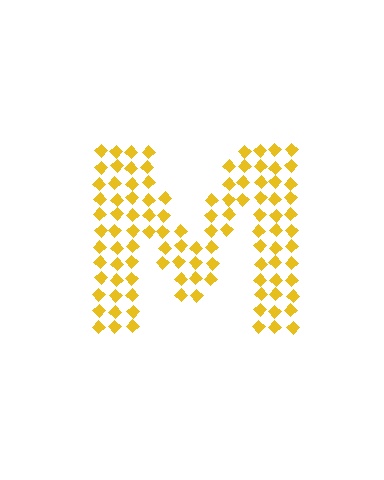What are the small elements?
The small elements are diamonds.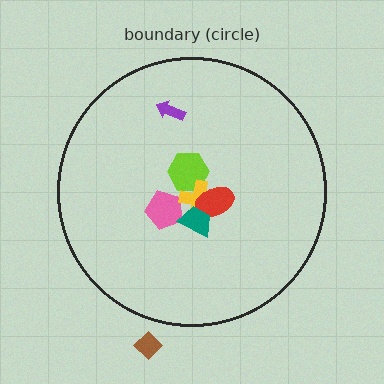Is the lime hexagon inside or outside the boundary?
Inside.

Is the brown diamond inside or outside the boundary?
Outside.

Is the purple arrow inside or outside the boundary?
Inside.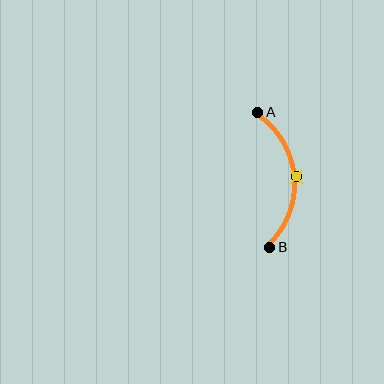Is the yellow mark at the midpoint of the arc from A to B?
Yes. The yellow mark lies on the arc at equal arc-length from both A and B — it is the arc midpoint.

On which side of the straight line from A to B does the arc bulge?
The arc bulges to the right of the straight line connecting A and B.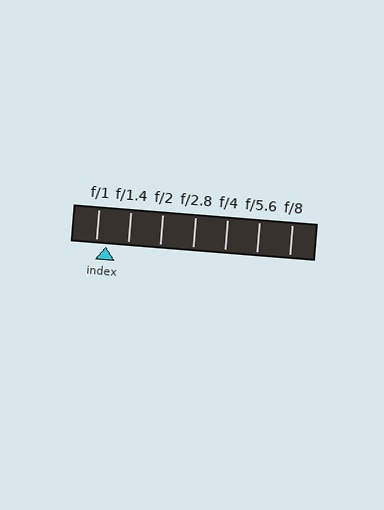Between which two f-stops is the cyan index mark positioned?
The index mark is between f/1 and f/1.4.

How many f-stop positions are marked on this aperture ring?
There are 7 f-stop positions marked.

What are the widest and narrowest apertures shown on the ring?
The widest aperture shown is f/1 and the narrowest is f/8.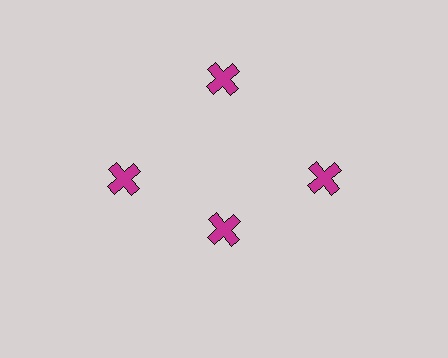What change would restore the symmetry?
The symmetry would be restored by moving it outward, back onto the ring so that all 4 crosses sit at equal angles and equal distance from the center.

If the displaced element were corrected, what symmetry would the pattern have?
It would have 4-fold rotational symmetry — the pattern would map onto itself every 90 degrees.